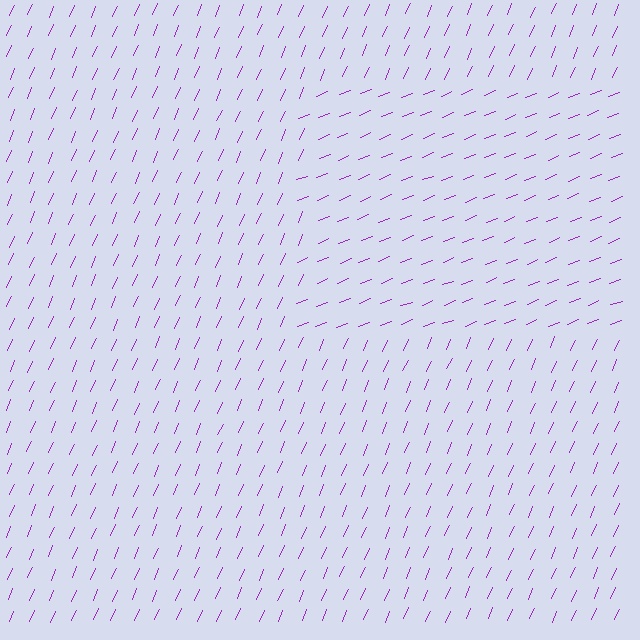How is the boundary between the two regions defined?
The boundary is defined purely by a change in line orientation (approximately 45 degrees difference). All lines are the same color and thickness.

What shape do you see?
I see a rectangle.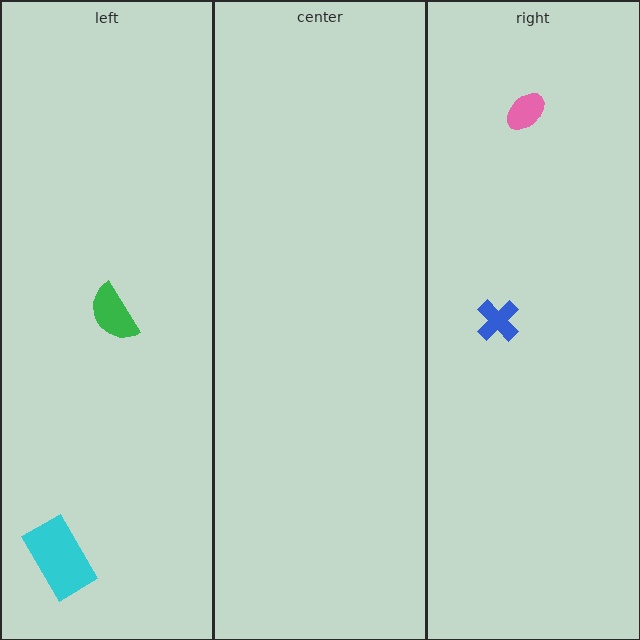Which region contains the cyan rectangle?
The left region.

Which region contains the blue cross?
The right region.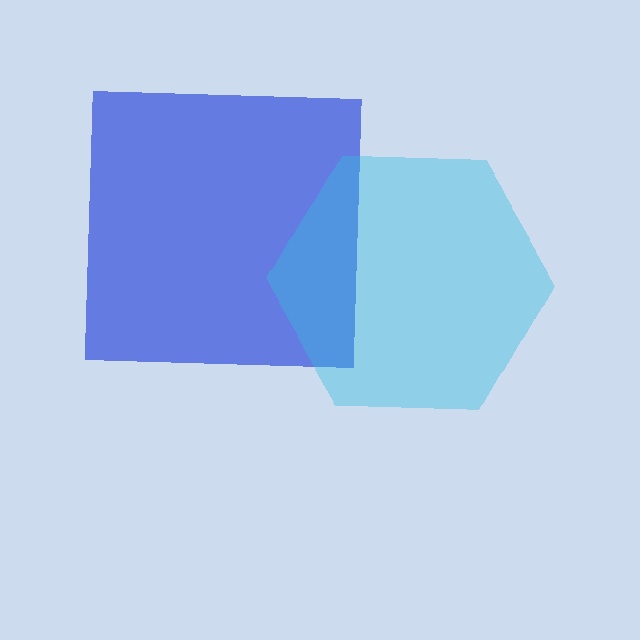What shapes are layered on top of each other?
The layered shapes are: a blue square, a cyan hexagon.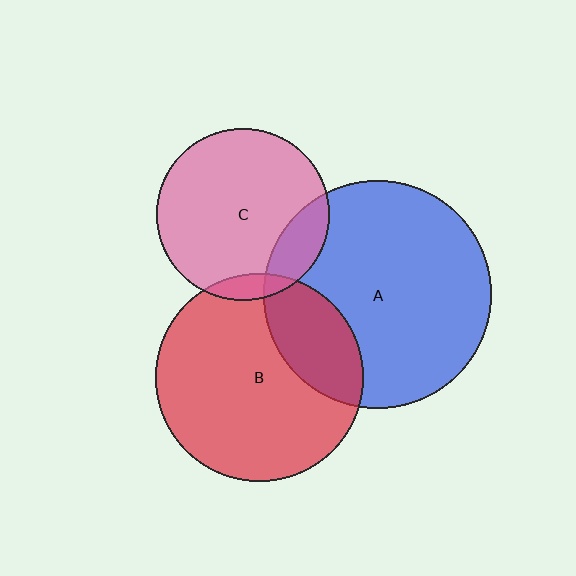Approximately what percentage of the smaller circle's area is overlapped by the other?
Approximately 25%.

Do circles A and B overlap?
Yes.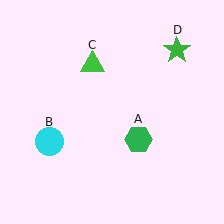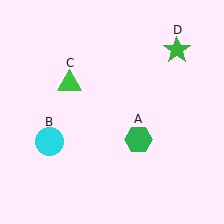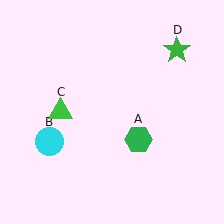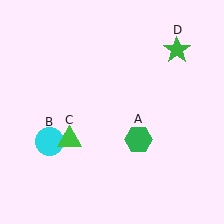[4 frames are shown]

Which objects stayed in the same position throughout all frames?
Green hexagon (object A) and cyan circle (object B) and green star (object D) remained stationary.